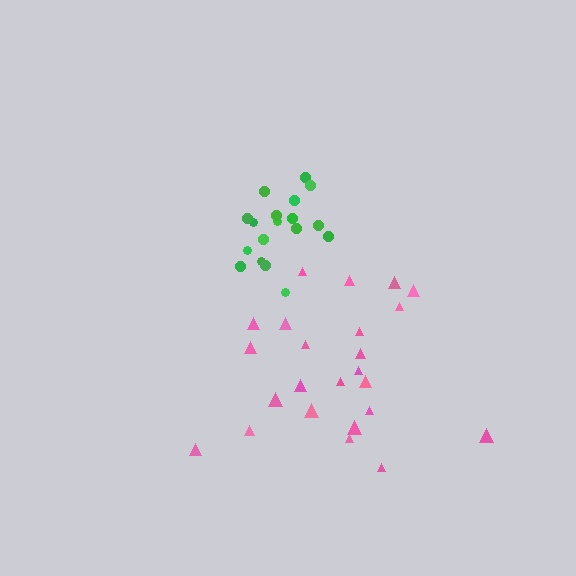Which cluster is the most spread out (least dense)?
Pink.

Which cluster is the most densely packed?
Green.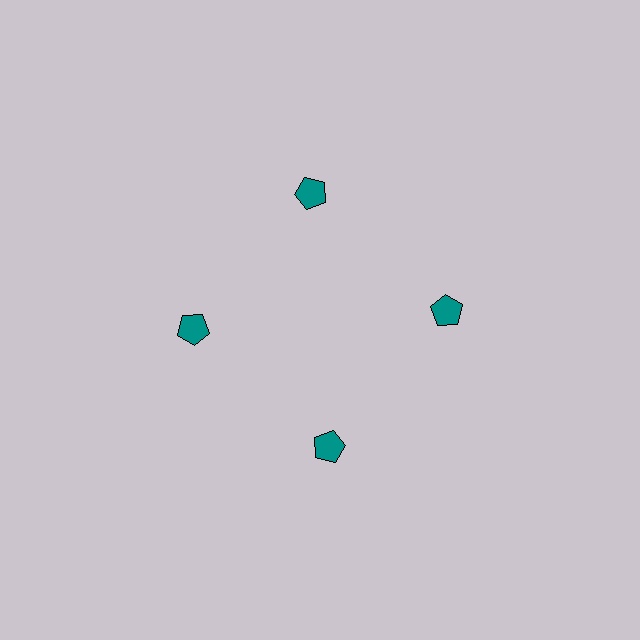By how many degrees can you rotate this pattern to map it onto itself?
The pattern maps onto itself every 90 degrees of rotation.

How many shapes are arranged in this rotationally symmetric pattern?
There are 4 shapes, arranged in 4 groups of 1.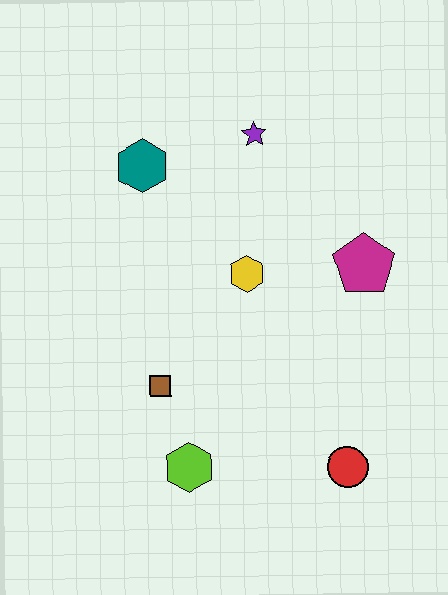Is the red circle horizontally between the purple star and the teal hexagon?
No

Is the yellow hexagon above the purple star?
No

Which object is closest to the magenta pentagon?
The yellow hexagon is closest to the magenta pentagon.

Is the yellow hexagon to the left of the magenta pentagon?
Yes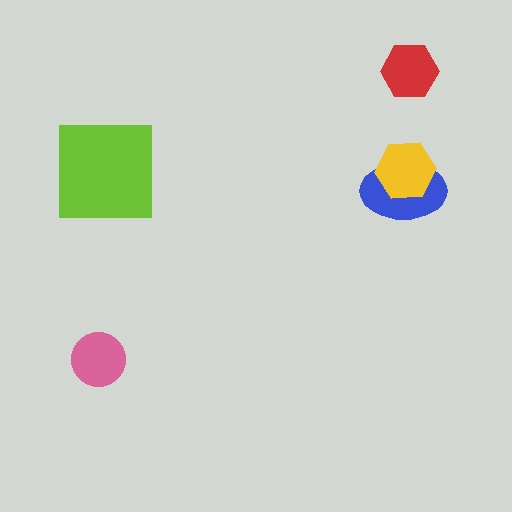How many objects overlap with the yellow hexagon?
1 object overlaps with the yellow hexagon.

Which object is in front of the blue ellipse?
The yellow hexagon is in front of the blue ellipse.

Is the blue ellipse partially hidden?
Yes, it is partially covered by another shape.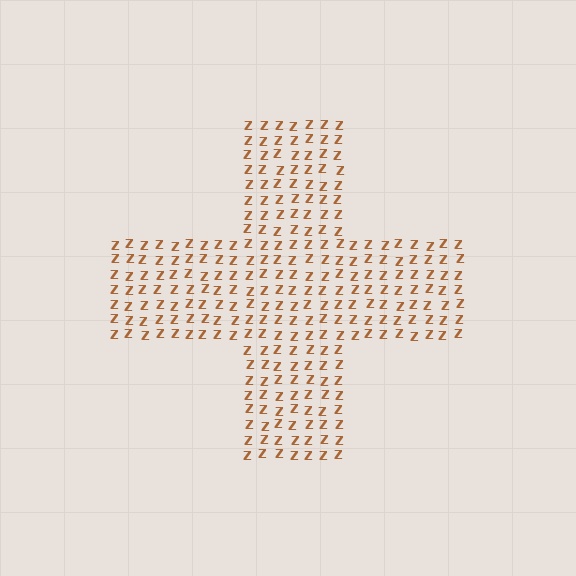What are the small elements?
The small elements are letter Z's.